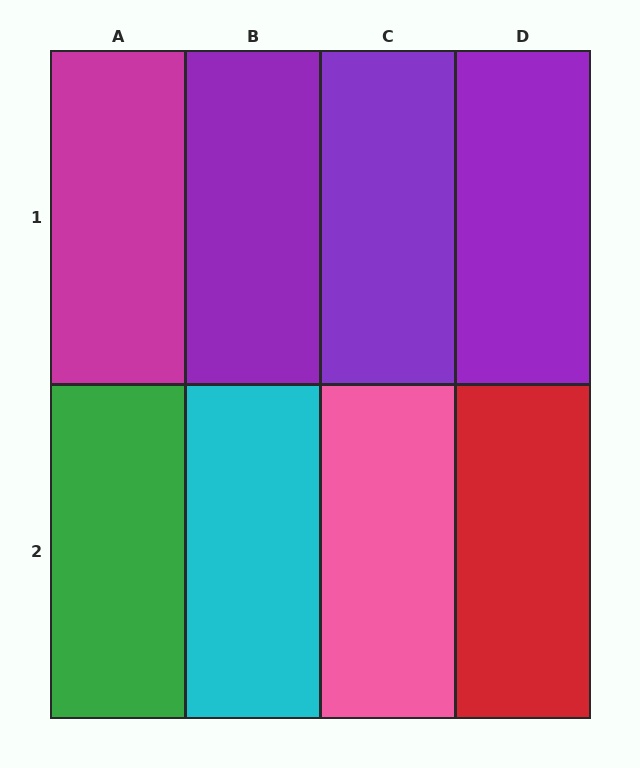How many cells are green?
1 cell is green.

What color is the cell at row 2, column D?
Red.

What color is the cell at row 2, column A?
Green.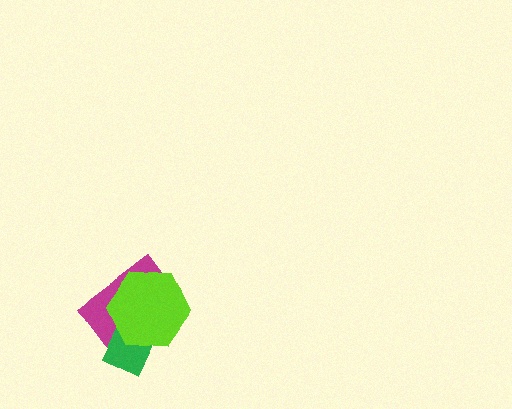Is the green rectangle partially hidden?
Yes, it is partially covered by another shape.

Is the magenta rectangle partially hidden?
Yes, it is partially covered by another shape.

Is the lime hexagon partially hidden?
No, no other shape covers it.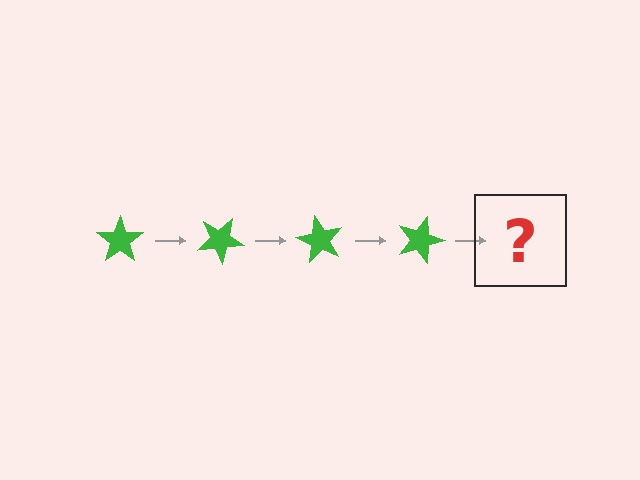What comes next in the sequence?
The next element should be a green star rotated 120 degrees.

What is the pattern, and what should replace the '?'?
The pattern is that the star rotates 30 degrees each step. The '?' should be a green star rotated 120 degrees.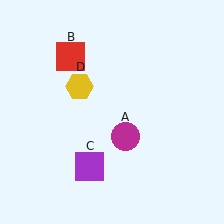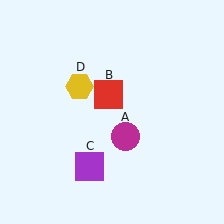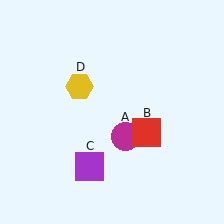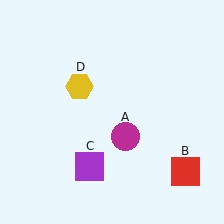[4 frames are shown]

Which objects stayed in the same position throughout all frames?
Magenta circle (object A) and purple square (object C) and yellow hexagon (object D) remained stationary.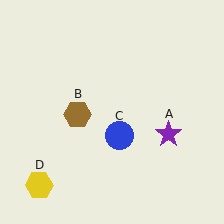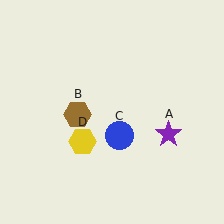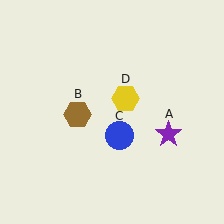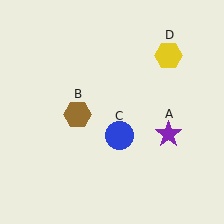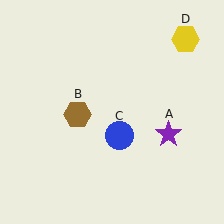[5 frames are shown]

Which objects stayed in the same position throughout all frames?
Purple star (object A) and brown hexagon (object B) and blue circle (object C) remained stationary.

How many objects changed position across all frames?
1 object changed position: yellow hexagon (object D).